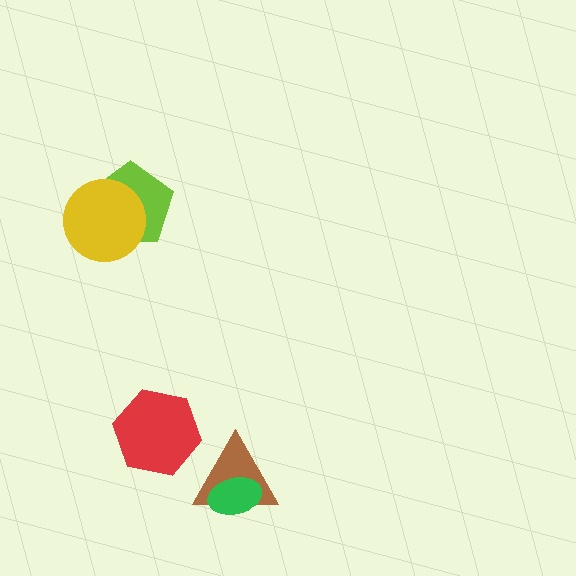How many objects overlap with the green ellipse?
1 object overlaps with the green ellipse.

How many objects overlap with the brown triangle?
1 object overlaps with the brown triangle.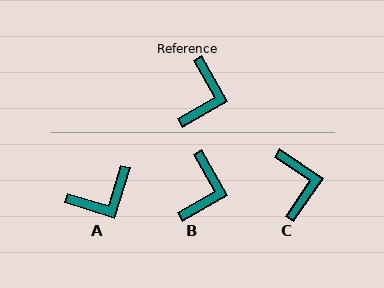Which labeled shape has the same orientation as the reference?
B.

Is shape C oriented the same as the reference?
No, it is off by about 26 degrees.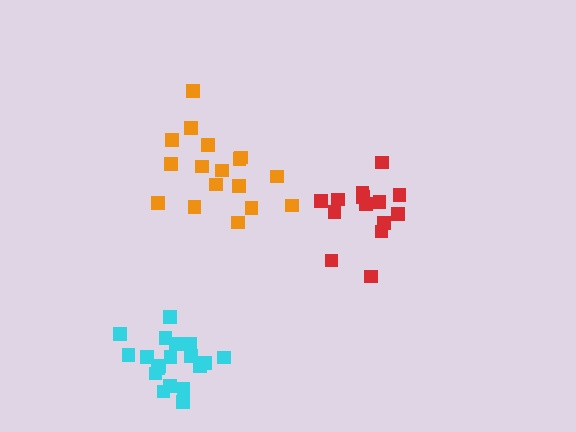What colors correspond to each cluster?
The clusters are colored: red, cyan, orange.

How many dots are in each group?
Group 1: 14 dots, Group 2: 19 dots, Group 3: 17 dots (50 total).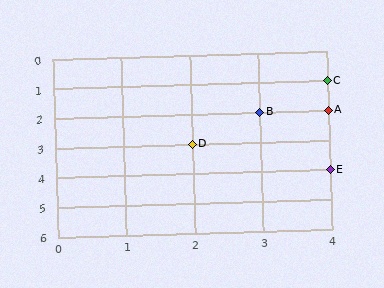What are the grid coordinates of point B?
Point B is at grid coordinates (3, 2).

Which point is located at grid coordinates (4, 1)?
Point C is at (4, 1).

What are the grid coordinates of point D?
Point D is at grid coordinates (2, 3).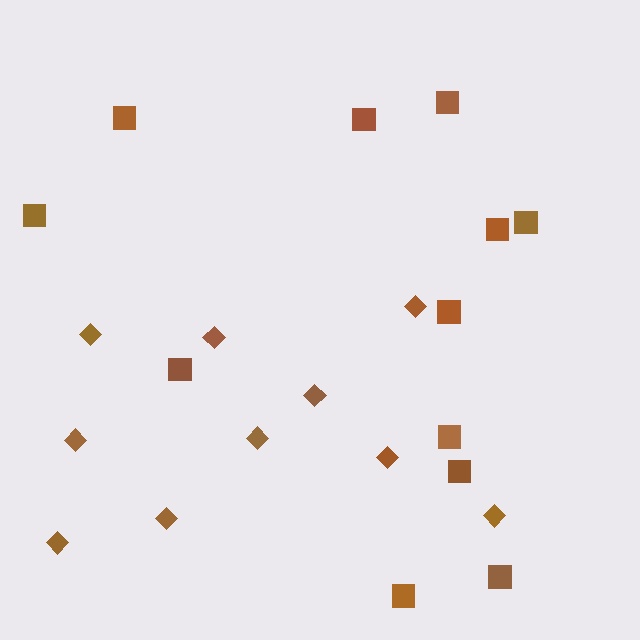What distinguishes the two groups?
There are 2 groups: one group of diamonds (10) and one group of squares (12).